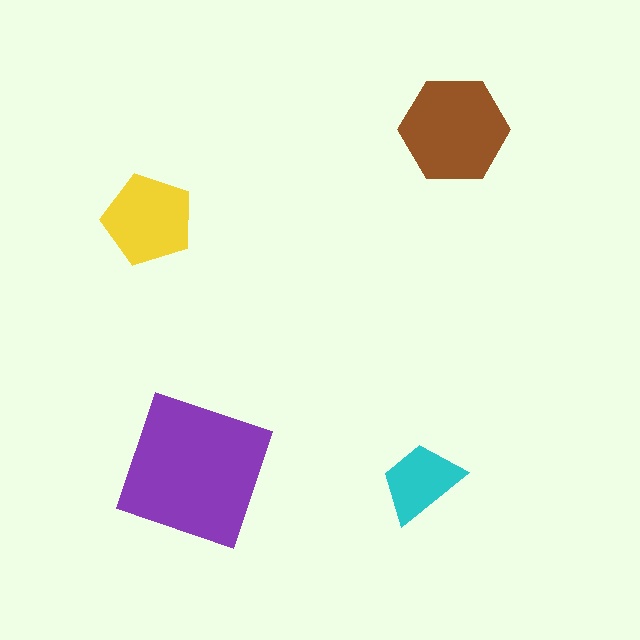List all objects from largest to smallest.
The purple square, the brown hexagon, the yellow pentagon, the cyan trapezoid.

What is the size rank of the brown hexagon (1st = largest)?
2nd.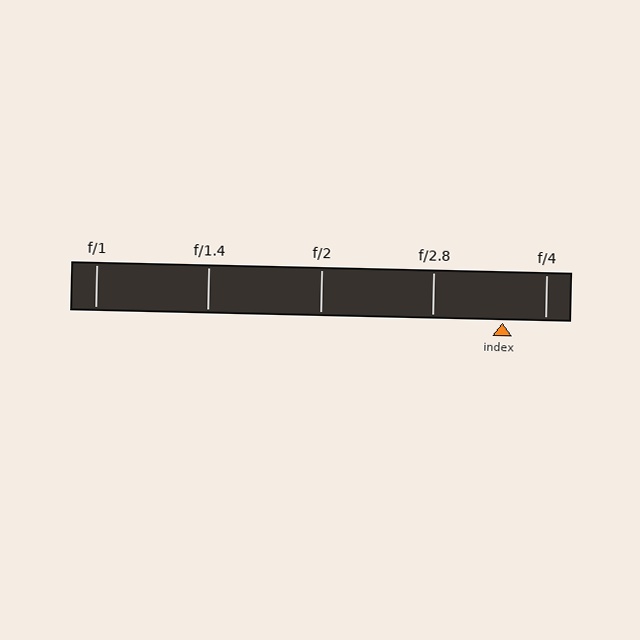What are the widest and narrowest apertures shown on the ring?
The widest aperture shown is f/1 and the narrowest is f/4.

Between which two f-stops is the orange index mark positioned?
The index mark is between f/2.8 and f/4.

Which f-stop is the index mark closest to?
The index mark is closest to f/4.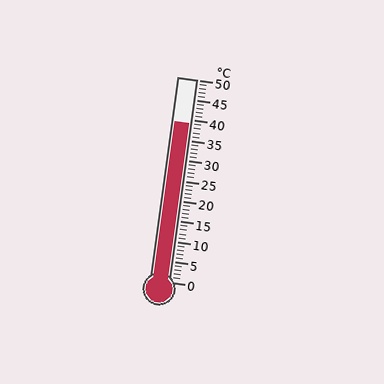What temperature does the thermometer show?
The thermometer shows approximately 39°C.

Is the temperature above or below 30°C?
The temperature is above 30°C.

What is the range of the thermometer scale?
The thermometer scale ranges from 0°C to 50°C.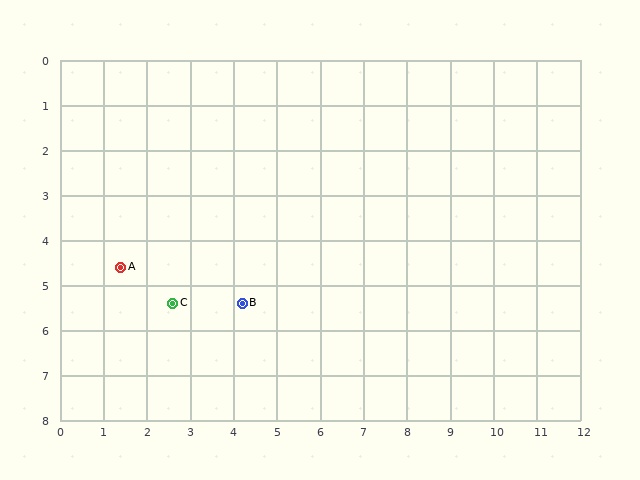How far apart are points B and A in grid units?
Points B and A are about 2.9 grid units apart.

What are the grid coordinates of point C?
Point C is at approximately (2.6, 5.4).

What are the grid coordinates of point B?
Point B is at approximately (4.2, 5.4).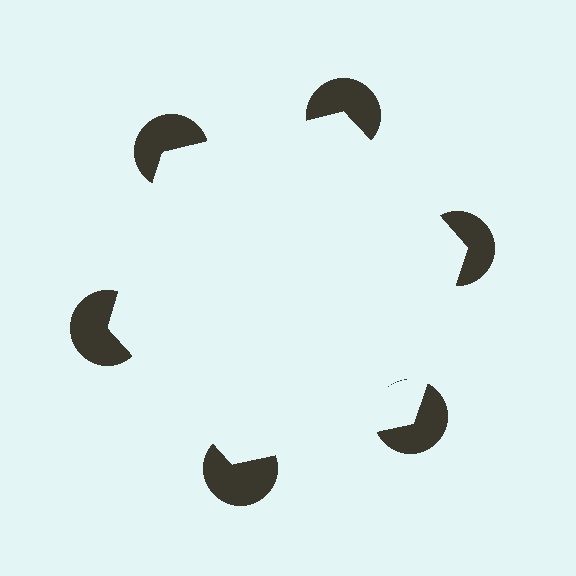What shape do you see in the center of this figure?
An illusory hexagon — its edges are inferred from the aligned wedge cuts in the pac-man discs, not physically drawn.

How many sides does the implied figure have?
6 sides.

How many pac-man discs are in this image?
There are 6 — one at each vertex of the illusory hexagon.